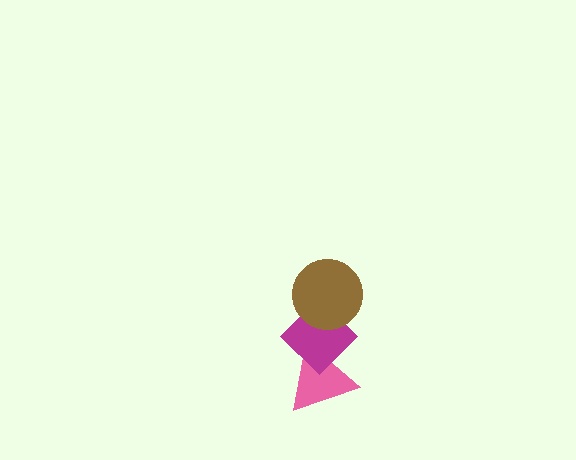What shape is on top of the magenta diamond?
The brown circle is on top of the magenta diamond.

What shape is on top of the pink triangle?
The magenta diamond is on top of the pink triangle.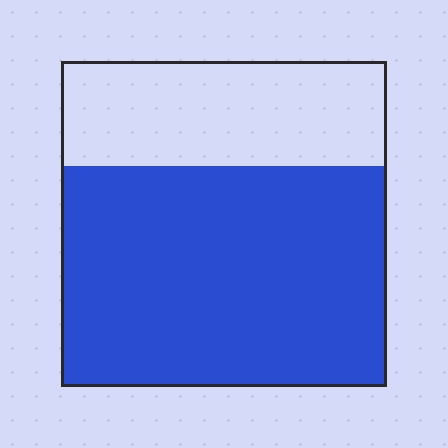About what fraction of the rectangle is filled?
About two thirds (2/3).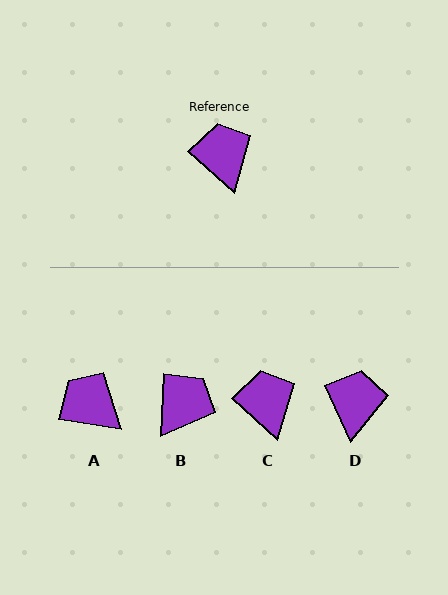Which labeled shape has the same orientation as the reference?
C.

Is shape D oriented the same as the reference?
No, it is off by about 23 degrees.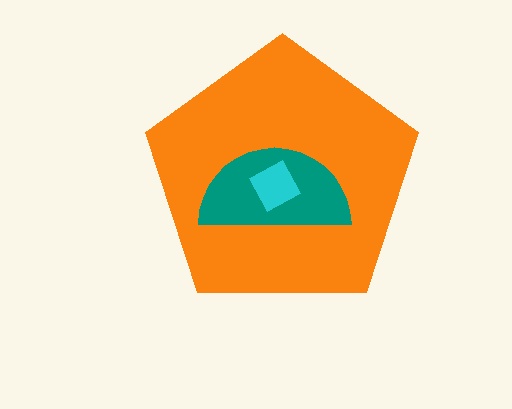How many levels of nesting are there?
3.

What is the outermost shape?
The orange pentagon.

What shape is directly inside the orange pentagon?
The teal semicircle.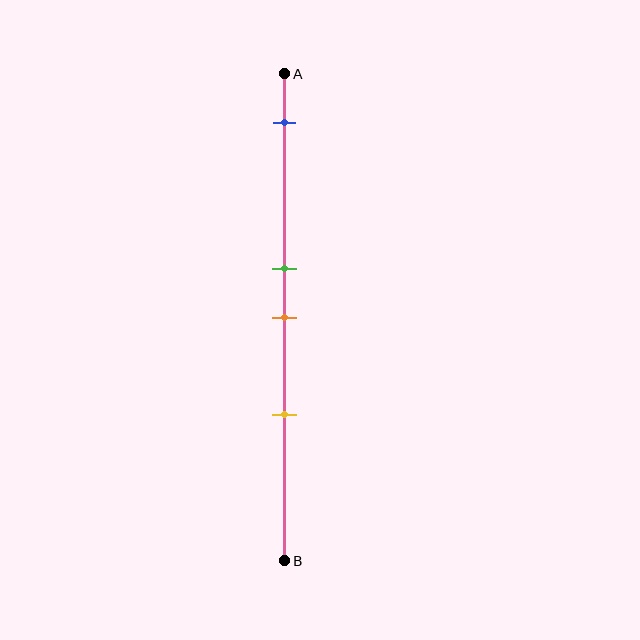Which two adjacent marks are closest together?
The green and orange marks are the closest adjacent pair.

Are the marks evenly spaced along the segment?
No, the marks are not evenly spaced.